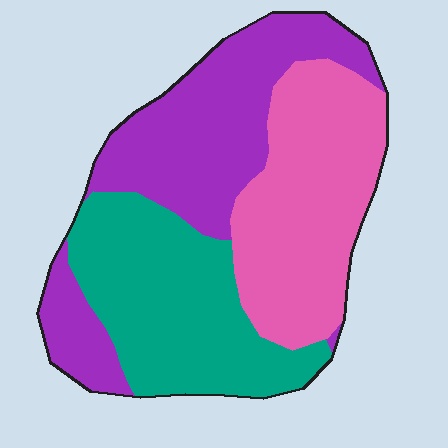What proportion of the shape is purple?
Purple covers 36% of the shape.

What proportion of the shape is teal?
Teal covers roughly 30% of the shape.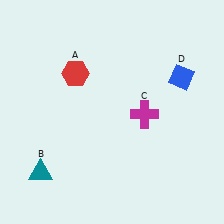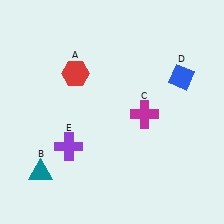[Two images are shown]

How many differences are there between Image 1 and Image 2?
There is 1 difference between the two images.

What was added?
A purple cross (E) was added in Image 2.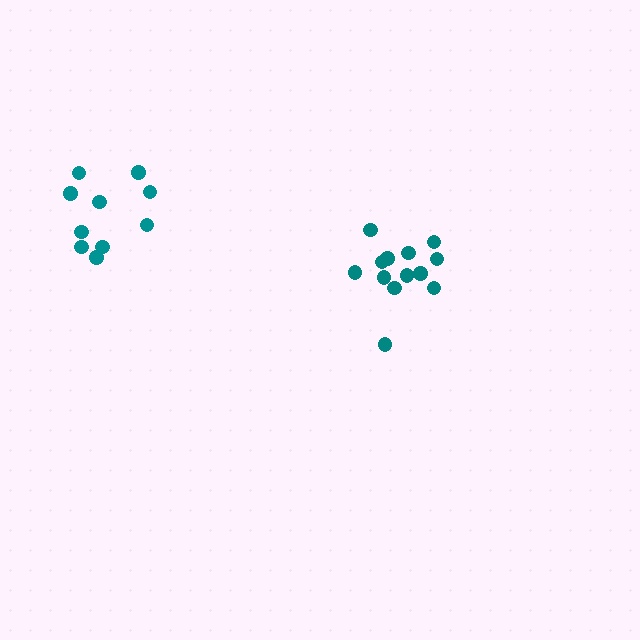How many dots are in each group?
Group 1: 13 dots, Group 2: 10 dots (23 total).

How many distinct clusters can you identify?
There are 2 distinct clusters.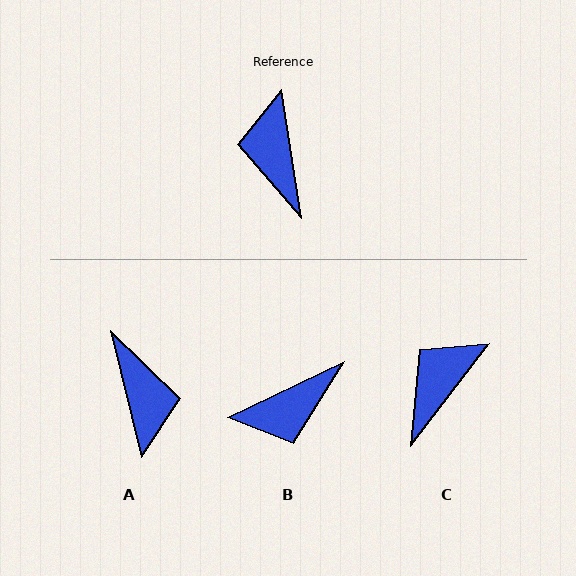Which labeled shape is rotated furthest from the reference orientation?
A, about 175 degrees away.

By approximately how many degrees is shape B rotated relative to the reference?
Approximately 107 degrees counter-clockwise.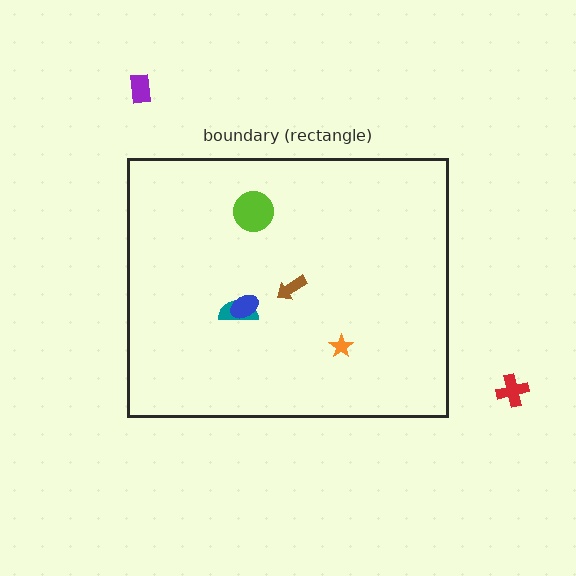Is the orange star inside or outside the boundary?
Inside.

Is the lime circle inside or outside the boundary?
Inside.